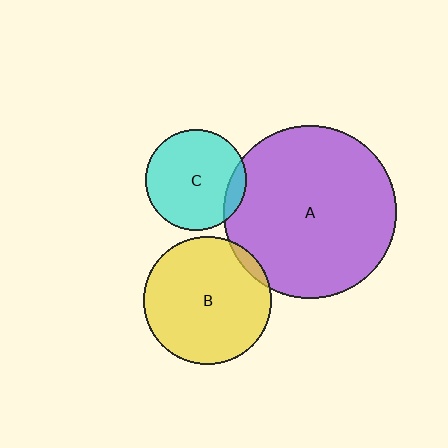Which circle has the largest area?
Circle A (purple).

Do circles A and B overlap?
Yes.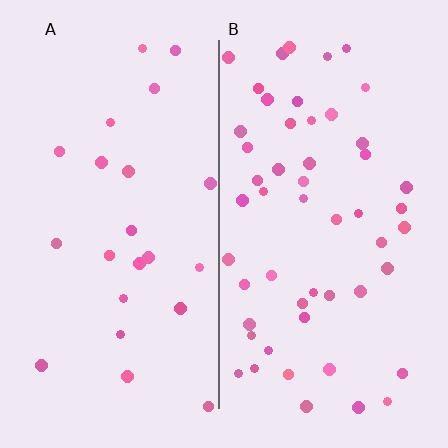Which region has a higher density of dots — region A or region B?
B (the right).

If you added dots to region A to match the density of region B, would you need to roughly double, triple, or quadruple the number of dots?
Approximately double.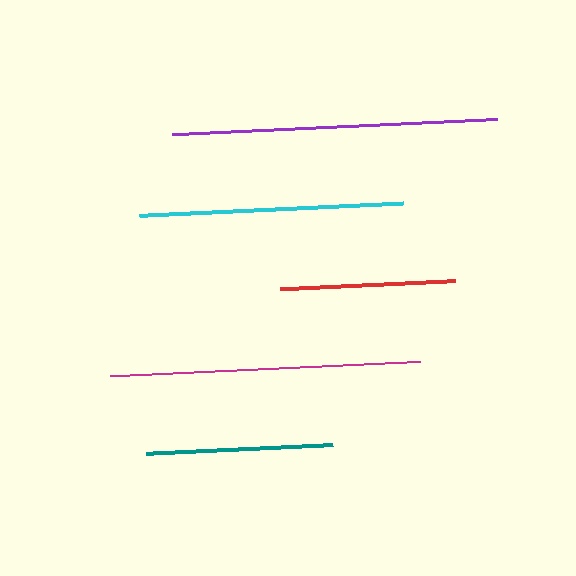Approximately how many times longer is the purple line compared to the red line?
The purple line is approximately 1.9 times the length of the red line.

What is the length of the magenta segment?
The magenta segment is approximately 310 pixels long.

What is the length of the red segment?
The red segment is approximately 175 pixels long.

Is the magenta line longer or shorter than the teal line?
The magenta line is longer than the teal line.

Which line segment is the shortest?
The red line is the shortest at approximately 175 pixels.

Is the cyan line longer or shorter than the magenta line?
The magenta line is longer than the cyan line.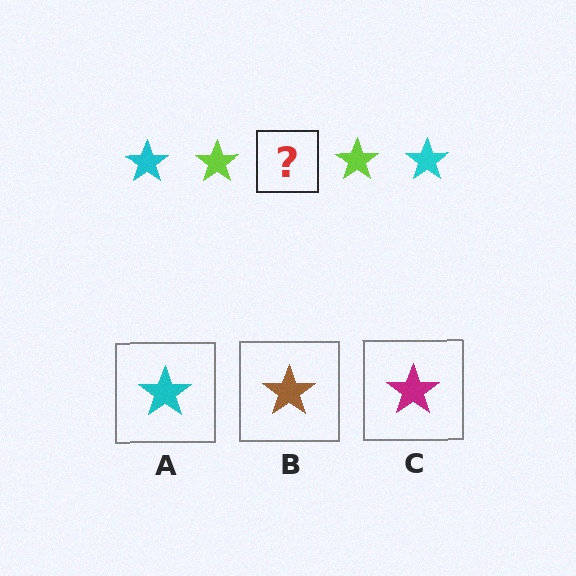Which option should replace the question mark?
Option A.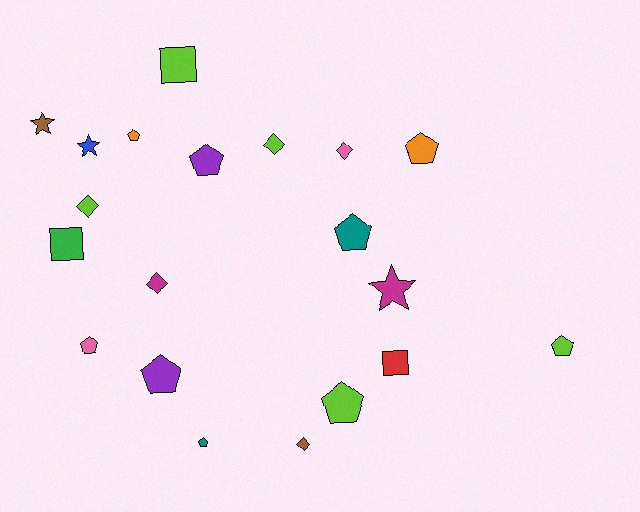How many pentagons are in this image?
There are 9 pentagons.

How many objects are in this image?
There are 20 objects.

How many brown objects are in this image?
There are 2 brown objects.